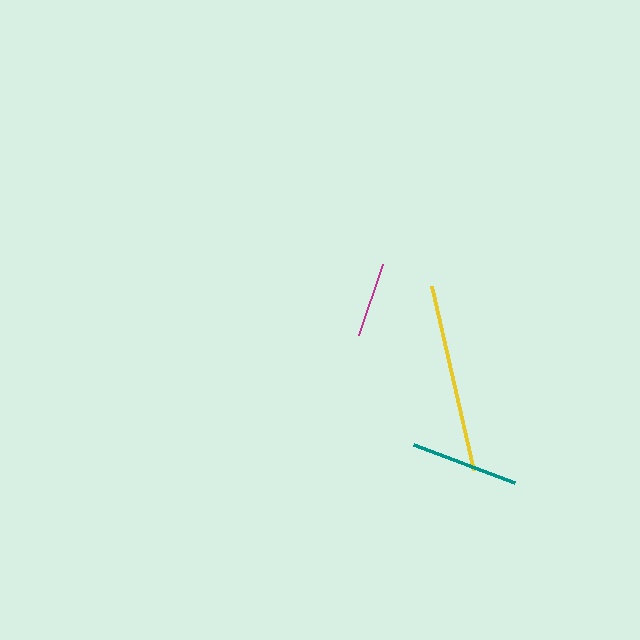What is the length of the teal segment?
The teal segment is approximately 108 pixels long.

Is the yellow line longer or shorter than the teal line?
The yellow line is longer than the teal line.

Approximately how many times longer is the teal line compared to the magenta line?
The teal line is approximately 1.4 times the length of the magenta line.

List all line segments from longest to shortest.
From longest to shortest: yellow, teal, magenta.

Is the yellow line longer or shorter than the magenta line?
The yellow line is longer than the magenta line.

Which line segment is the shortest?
The magenta line is the shortest at approximately 75 pixels.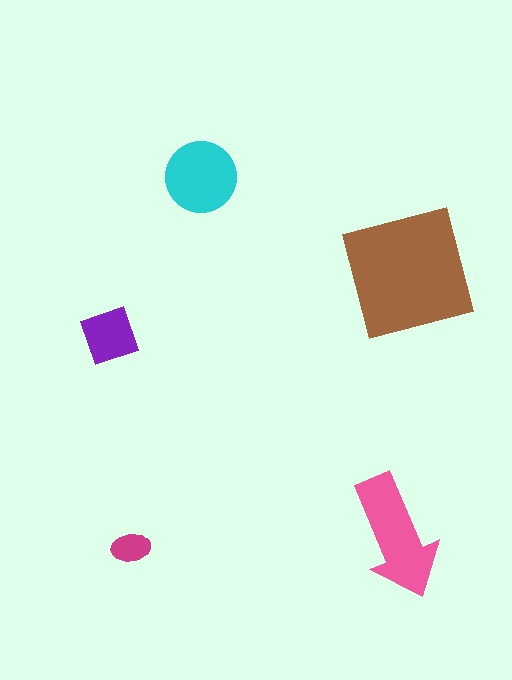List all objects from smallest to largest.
The magenta ellipse, the purple diamond, the cyan circle, the pink arrow, the brown square.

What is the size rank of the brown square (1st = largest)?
1st.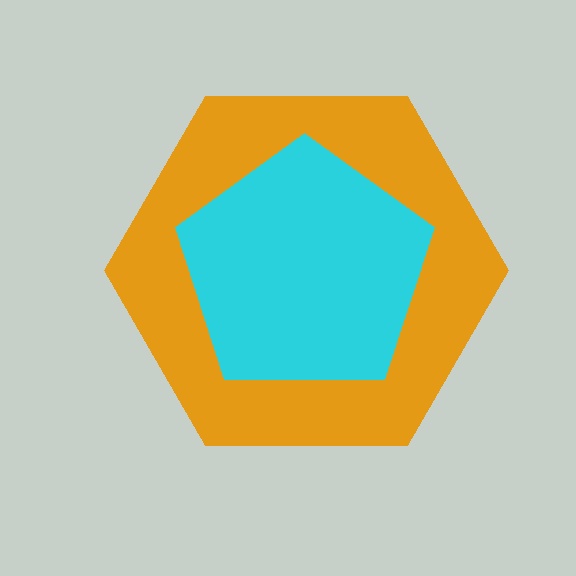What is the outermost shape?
The orange hexagon.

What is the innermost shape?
The cyan pentagon.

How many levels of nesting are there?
2.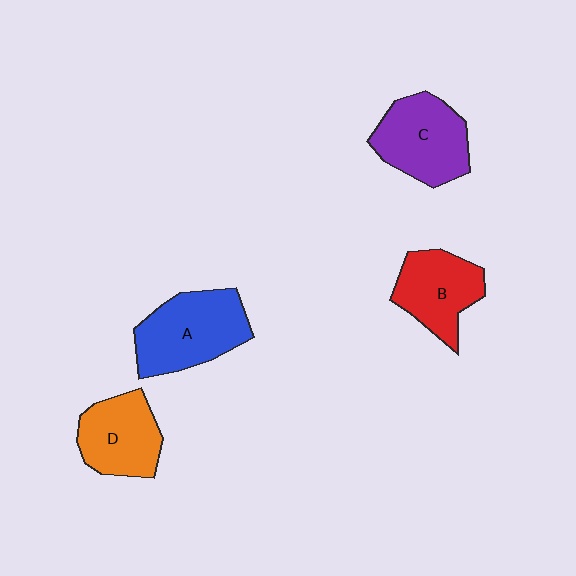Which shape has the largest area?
Shape A (blue).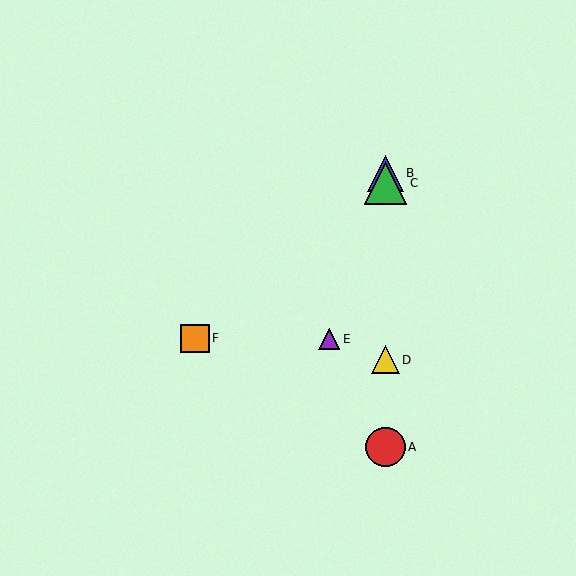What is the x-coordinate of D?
Object D is at x≈385.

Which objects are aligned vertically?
Objects A, B, C, D are aligned vertically.